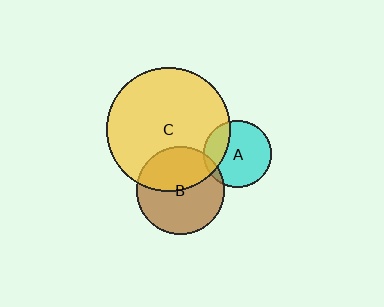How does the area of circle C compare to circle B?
Approximately 2.0 times.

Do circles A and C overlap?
Yes.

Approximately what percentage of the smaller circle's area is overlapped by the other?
Approximately 25%.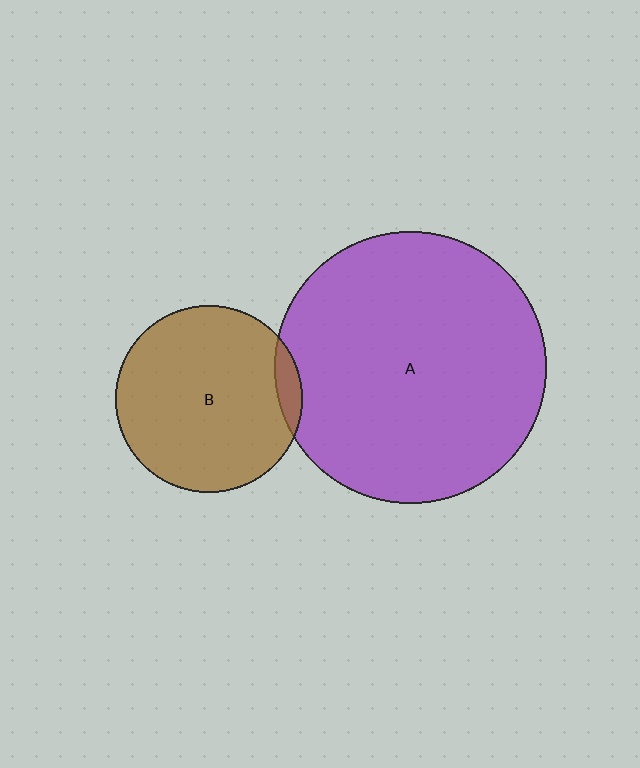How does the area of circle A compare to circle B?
Approximately 2.1 times.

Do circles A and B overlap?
Yes.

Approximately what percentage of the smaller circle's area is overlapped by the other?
Approximately 5%.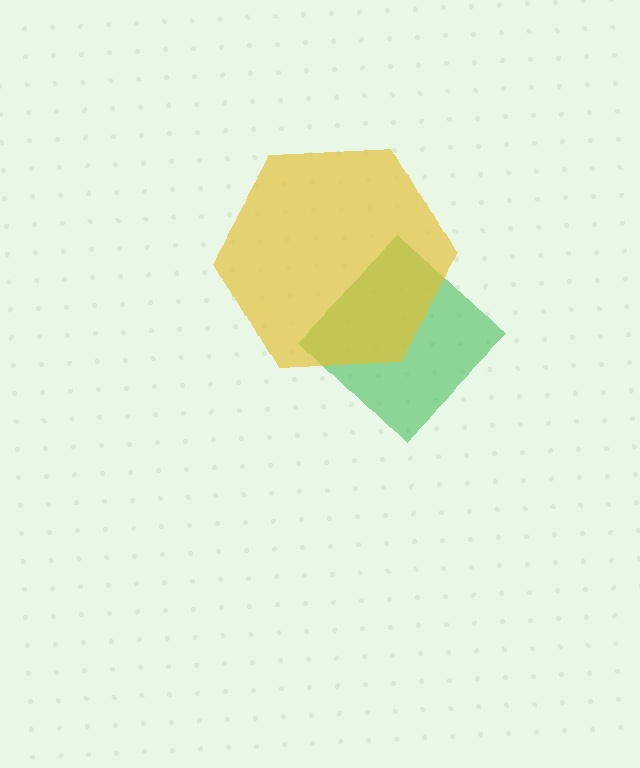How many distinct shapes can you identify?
There are 2 distinct shapes: a green diamond, a yellow hexagon.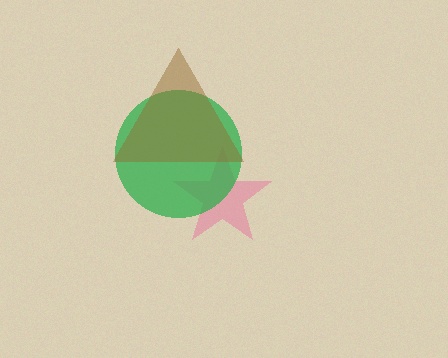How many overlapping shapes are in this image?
There are 3 overlapping shapes in the image.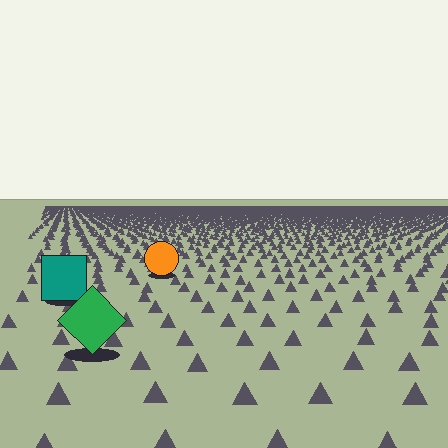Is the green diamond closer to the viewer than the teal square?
Yes. The green diamond is closer — you can tell from the texture gradient: the ground texture is coarser near it.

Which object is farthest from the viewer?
The orange circle is farthest from the viewer. It appears smaller and the ground texture around it is denser.